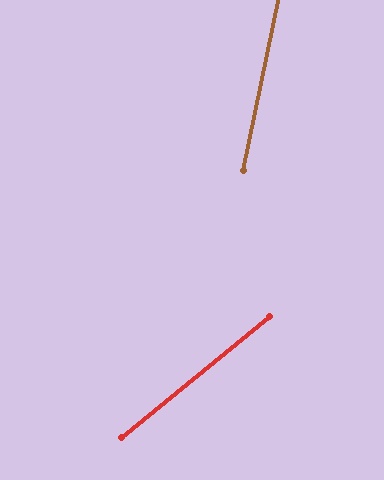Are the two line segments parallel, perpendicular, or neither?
Neither parallel nor perpendicular — they differ by about 39°.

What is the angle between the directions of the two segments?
Approximately 39 degrees.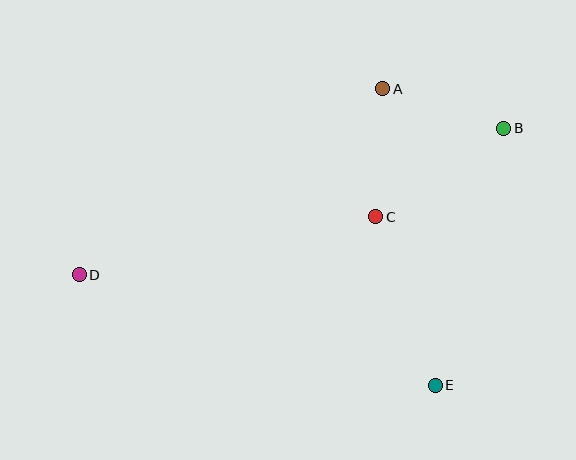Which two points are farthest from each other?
Points B and D are farthest from each other.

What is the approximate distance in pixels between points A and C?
The distance between A and C is approximately 128 pixels.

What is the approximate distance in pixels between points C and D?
The distance between C and D is approximately 302 pixels.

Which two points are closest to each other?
Points A and B are closest to each other.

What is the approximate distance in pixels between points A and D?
The distance between A and D is approximately 356 pixels.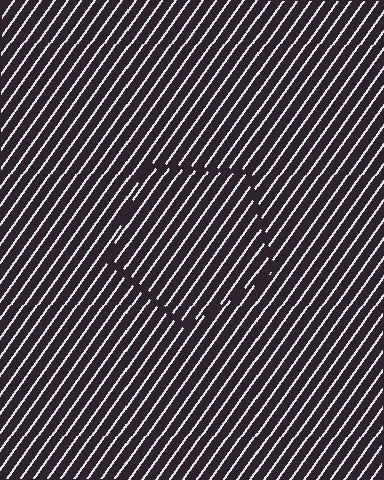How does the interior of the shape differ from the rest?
The interior of the shape contains the same grating, shifted by half a period — the contour is defined by the phase discontinuity where line-ends from the inner and outer gratings abut.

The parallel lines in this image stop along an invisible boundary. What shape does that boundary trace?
An illusory pentagon. The interior of the shape contains the same grating, shifted by half a period — the contour is defined by the phase discontinuity where line-ends from the inner and outer gratings abut.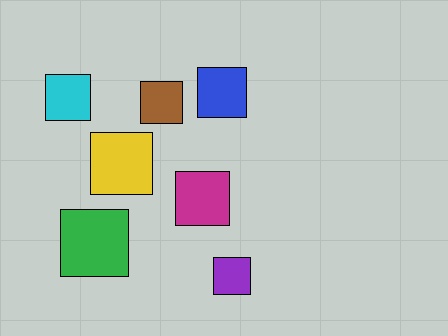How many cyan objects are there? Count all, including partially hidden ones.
There is 1 cyan object.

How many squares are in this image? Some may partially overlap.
There are 7 squares.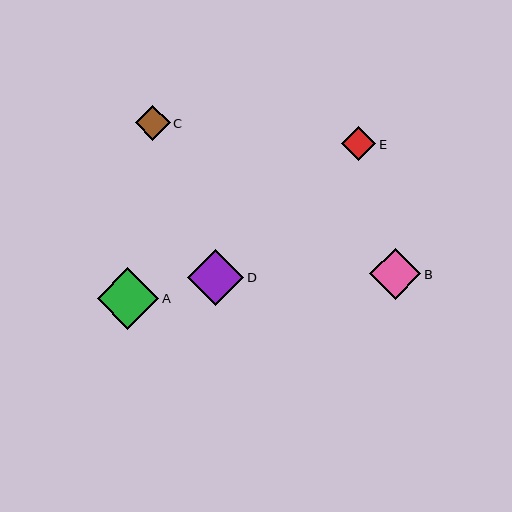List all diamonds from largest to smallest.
From largest to smallest: A, D, B, C, E.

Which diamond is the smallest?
Diamond E is the smallest with a size of approximately 34 pixels.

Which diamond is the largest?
Diamond A is the largest with a size of approximately 62 pixels.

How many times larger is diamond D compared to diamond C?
Diamond D is approximately 1.6 times the size of diamond C.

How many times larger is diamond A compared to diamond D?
Diamond A is approximately 1.1 times the size of diamond D.